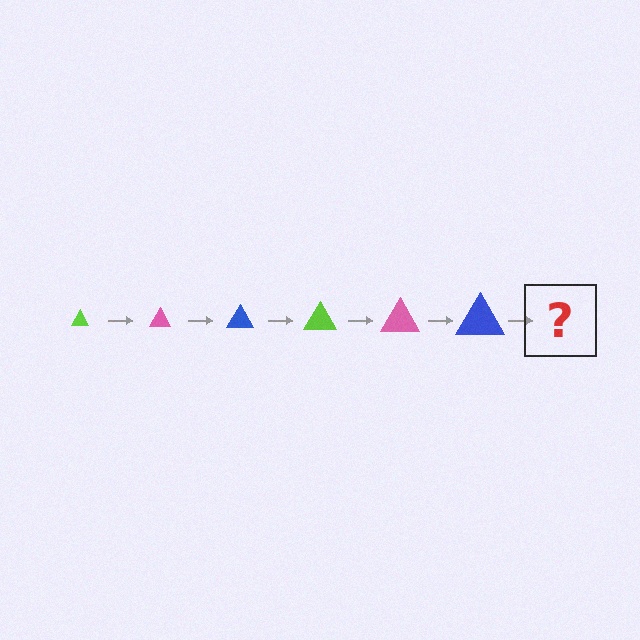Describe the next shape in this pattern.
It should be a lime triangle, larger than the previous one.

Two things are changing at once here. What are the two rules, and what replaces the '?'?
The two rules are that the triangle grows larger each step and the color cycles through lime, pink, and blue. The '?' should be a lime triangle, larger than the previous one.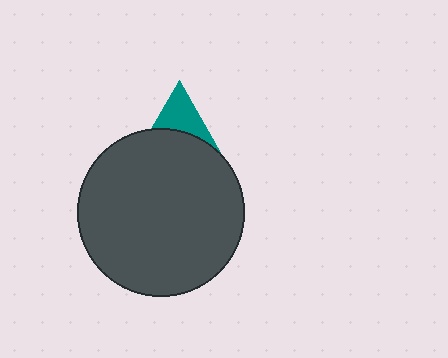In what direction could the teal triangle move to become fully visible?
The teal triangle could move up. That would shift it out from behind the dark gray circle entirely.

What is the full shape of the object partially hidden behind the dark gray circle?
The partially hidden object is a teal triangle.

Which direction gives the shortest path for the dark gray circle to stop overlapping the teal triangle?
Moving down gives the shortest separation.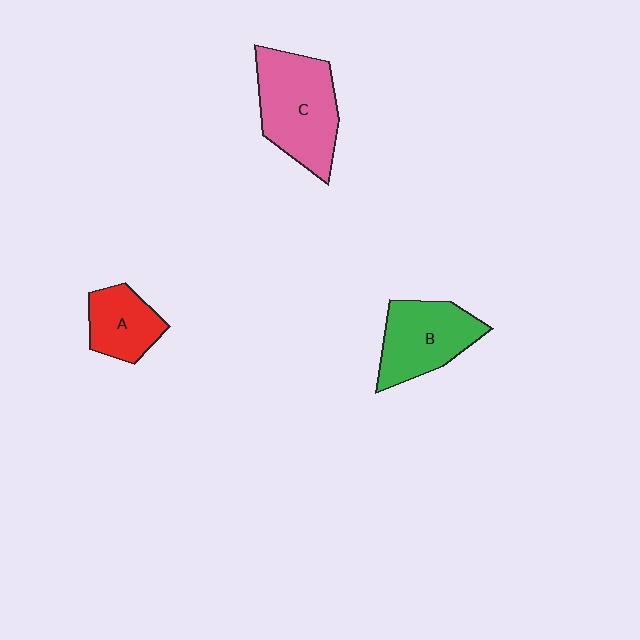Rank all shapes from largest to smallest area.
From largest to smallest: C (pink), B (green), A (red).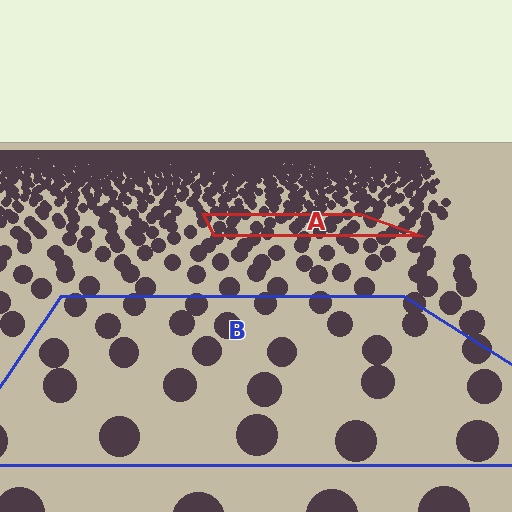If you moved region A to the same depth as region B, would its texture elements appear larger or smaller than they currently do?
They would appear larger. At a closer depth, the same texture elements are projected at a bigger on-screen size.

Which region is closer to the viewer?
Region B is closer. The texture elements there are larger and more spread out.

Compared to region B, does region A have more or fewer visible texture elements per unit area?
Region A has more texture elements per unit area — they are packed more densely because it is farther away.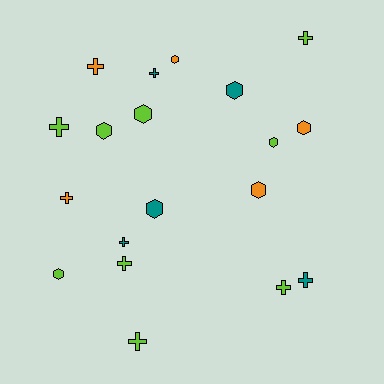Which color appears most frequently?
Lime, with 9 objects.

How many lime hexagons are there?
There are 4 lime hexagons.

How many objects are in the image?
There are 19 objects.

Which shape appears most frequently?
Cross, with 10 objects.